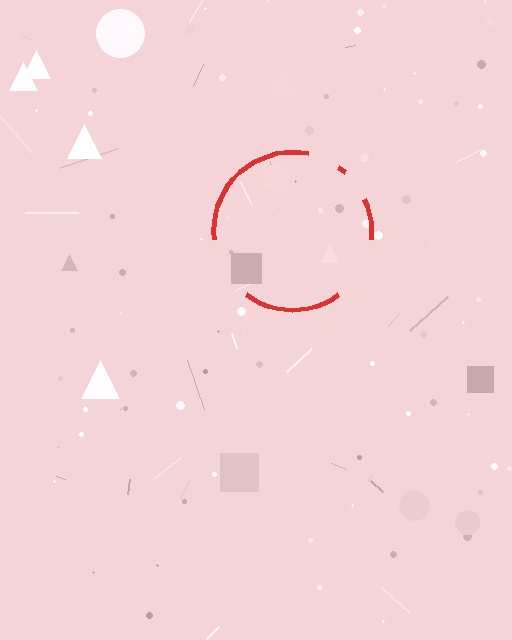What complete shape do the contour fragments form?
The contour fragments form a circle.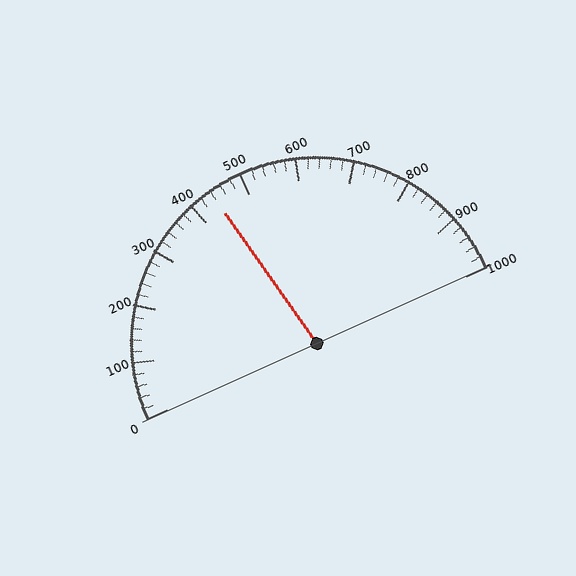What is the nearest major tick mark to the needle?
The nearest major tick mark is 400.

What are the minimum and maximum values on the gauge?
The gauge ranges from 0 to 1000.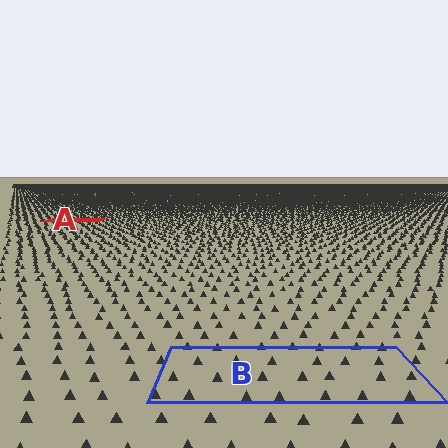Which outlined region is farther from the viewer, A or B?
Region A is farther from the viewer — the texture elements inside it appear smaller and more densely packed.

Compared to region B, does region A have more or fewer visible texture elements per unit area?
Region A has more texture elements per unit area — they are packed more densely because it is farther away.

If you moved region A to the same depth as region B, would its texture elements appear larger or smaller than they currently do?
They would appear larger. At a closer depth, the same texture elements are projected at a bigger on-screen size.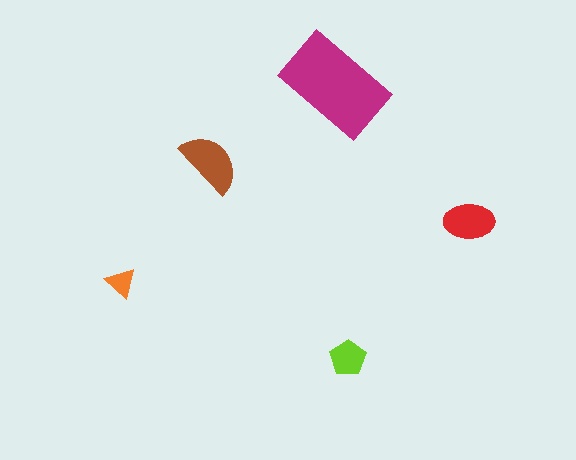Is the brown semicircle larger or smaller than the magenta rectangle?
Smaller.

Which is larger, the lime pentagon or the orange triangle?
The lime pentagon.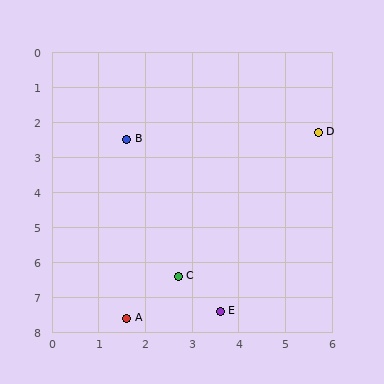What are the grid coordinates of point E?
Point E is at approximately (3.6, 7.4).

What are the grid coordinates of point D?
Point D is at approximately (5.7, 2.3).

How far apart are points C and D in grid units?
Points C and D are about 5.1 grid units apart.